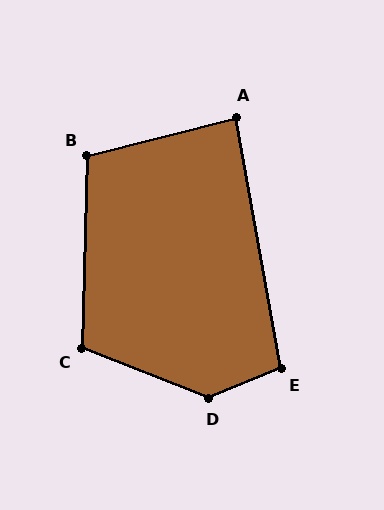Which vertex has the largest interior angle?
D, at approximately 136 degrees.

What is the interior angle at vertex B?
Approximately 106 degrees (obtuse).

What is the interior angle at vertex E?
Approximately 102 degrees (obtuse).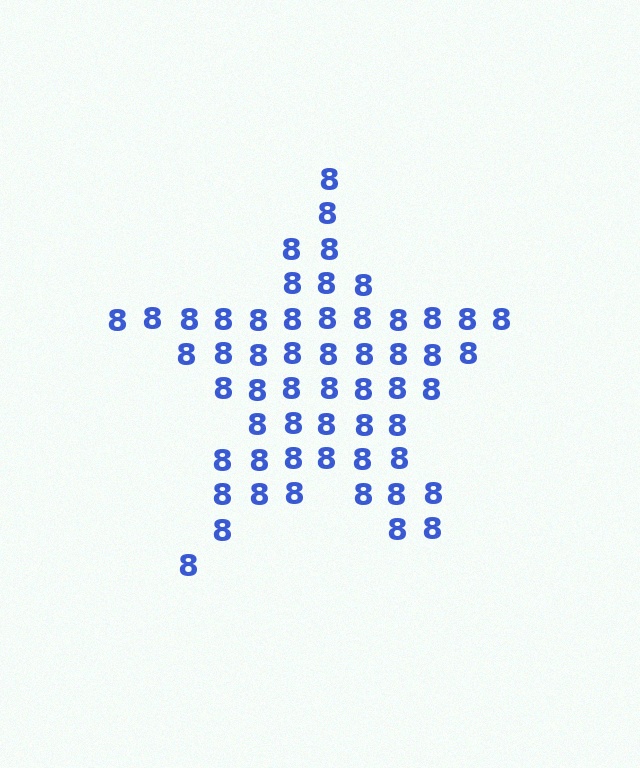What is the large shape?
The large shape is a star.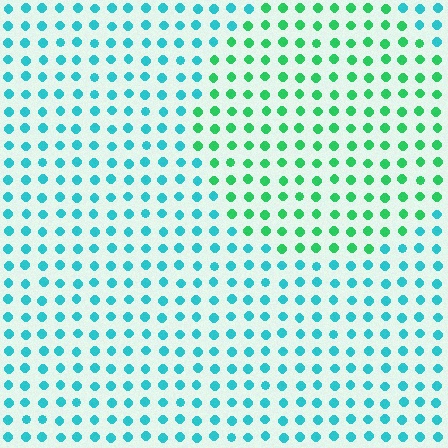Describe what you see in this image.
The image is filled with small cyan elements in a uniform arrangement. A circle-shaped region is visible where the elements are tinted to a slightly different hue, forming a subtle color boundary.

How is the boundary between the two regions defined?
The boundary is defined purely by a slight shift in hue (about 42 degrees). Spacing, size, and orientation are identical on both sides.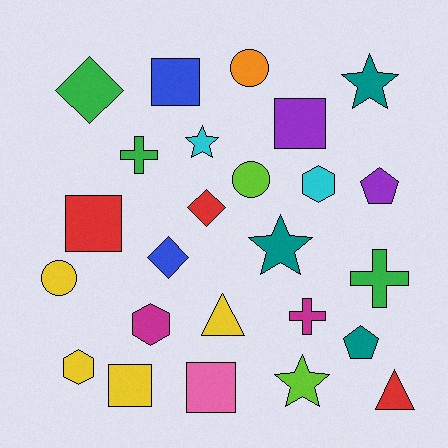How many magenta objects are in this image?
There are 2 magenta objects.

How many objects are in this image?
There are 25 objects.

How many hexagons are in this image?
There are 3 hexagons.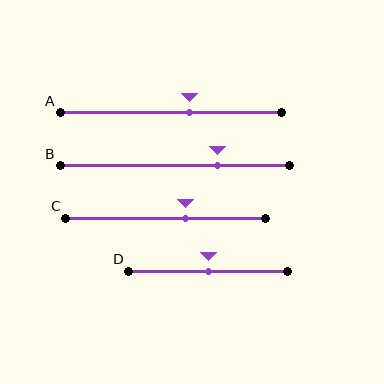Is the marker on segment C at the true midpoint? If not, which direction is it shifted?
No, the marker on segment C is shifted to the right by about 10% of the segment length.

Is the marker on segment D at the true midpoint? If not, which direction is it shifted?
Yes, the marker on segment D is at the true midpoint.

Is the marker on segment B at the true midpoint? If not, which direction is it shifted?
No, the marker on segment B is shifted to the right by about 19% of the segment length.